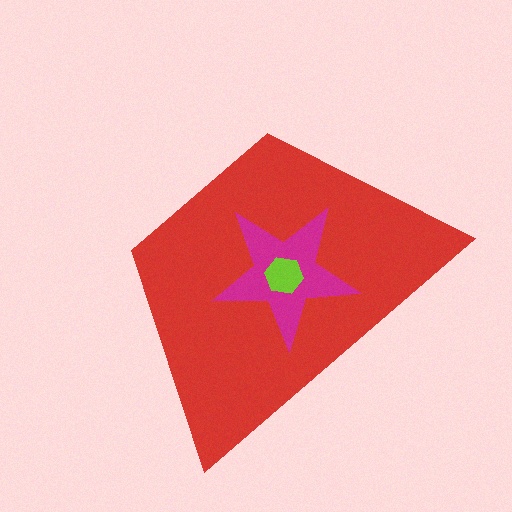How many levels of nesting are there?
3.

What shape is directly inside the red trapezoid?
The magenta star.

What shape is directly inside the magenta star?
The lime hexagon.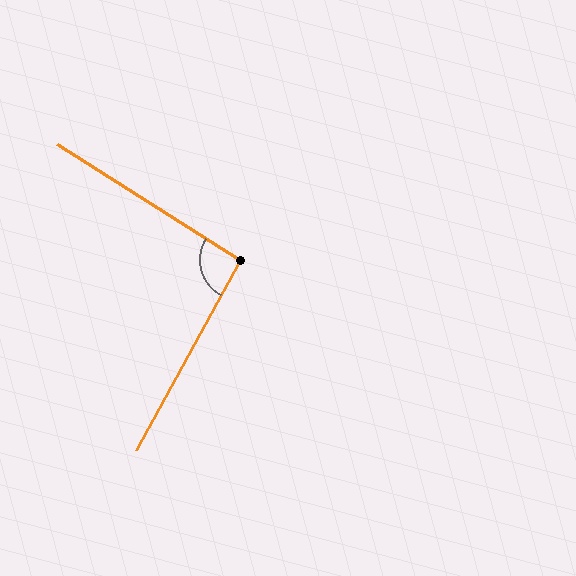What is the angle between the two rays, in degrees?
Approximately 94 degrees.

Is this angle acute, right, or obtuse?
It is approximately a right angle.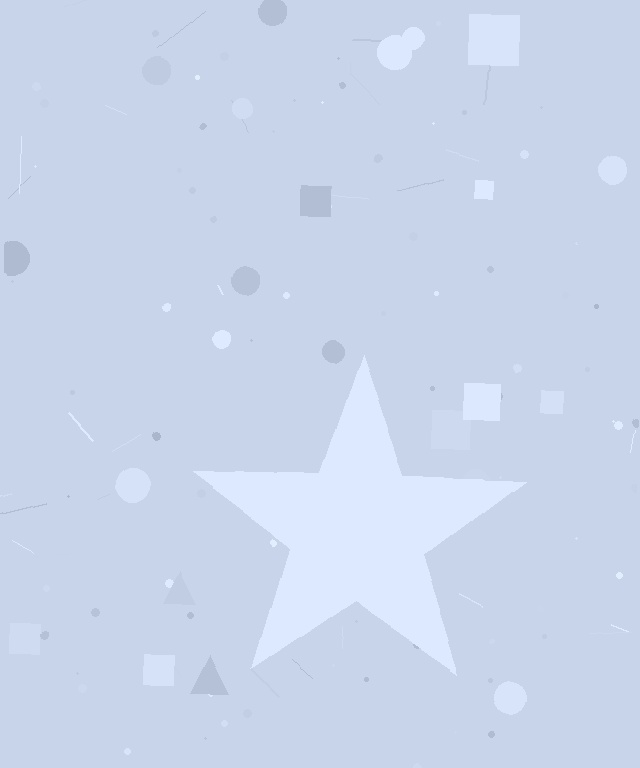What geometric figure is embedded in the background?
A star is embedded in the background.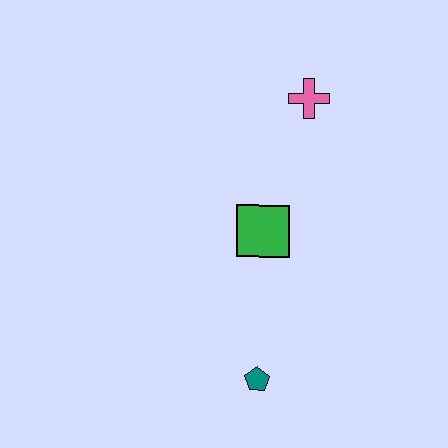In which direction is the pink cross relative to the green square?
The pink cross is above the green square.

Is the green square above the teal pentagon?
Yes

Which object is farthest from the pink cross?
The teal pentagon is farthest from the pink cross.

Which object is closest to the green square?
The pink cross is closest to the green square.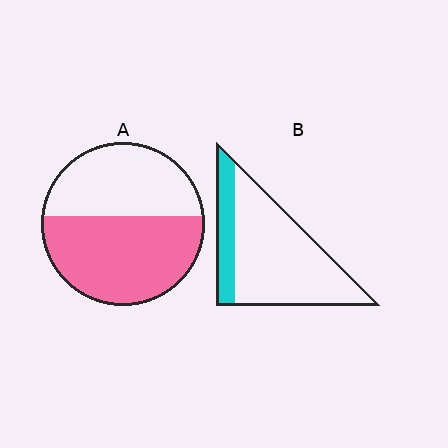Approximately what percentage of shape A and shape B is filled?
A is approximately 55% and B is approximately 20%.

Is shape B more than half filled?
No.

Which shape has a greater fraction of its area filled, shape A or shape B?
Shape A.